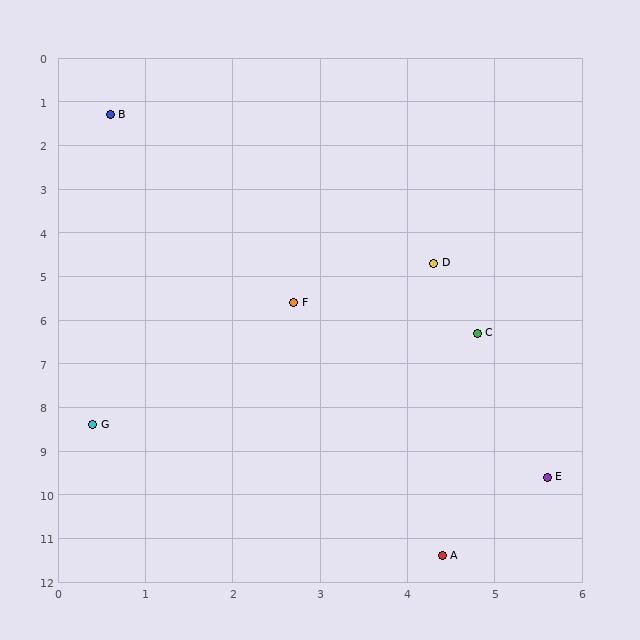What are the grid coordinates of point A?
Point A is at approximately (4.4, 11.4).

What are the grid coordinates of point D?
Point D is at approximately (4.3, 4.7).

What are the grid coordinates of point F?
Point F is at approximately (2.7, 5.6).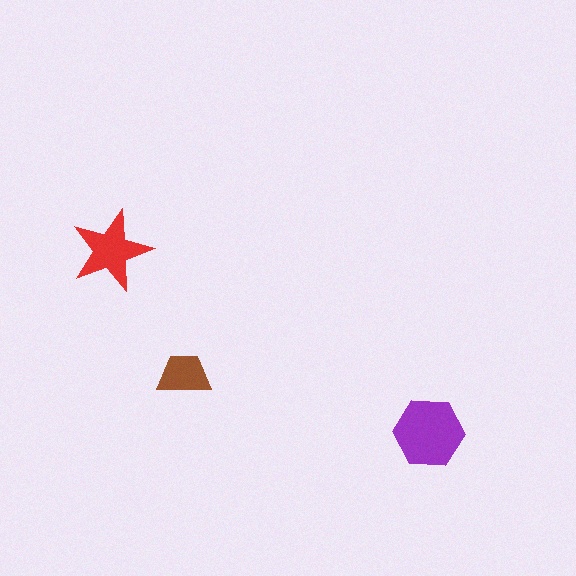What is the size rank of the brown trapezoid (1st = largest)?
3rd.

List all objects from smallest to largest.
The brown trapezoid, the red star, the purple hexagon.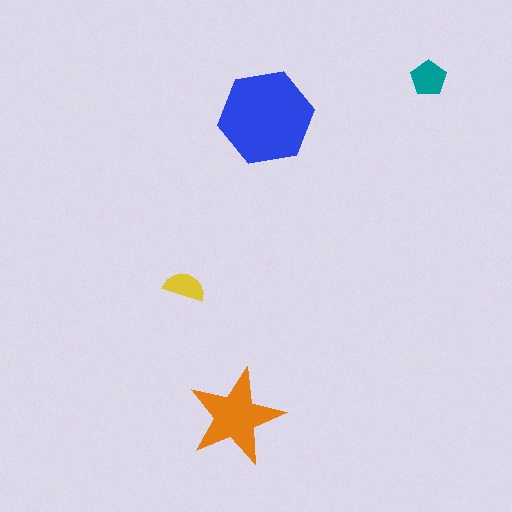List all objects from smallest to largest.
The yellow semicircle, the teal pentagon, the orange star, the blue hexagon.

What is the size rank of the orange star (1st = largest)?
2nd.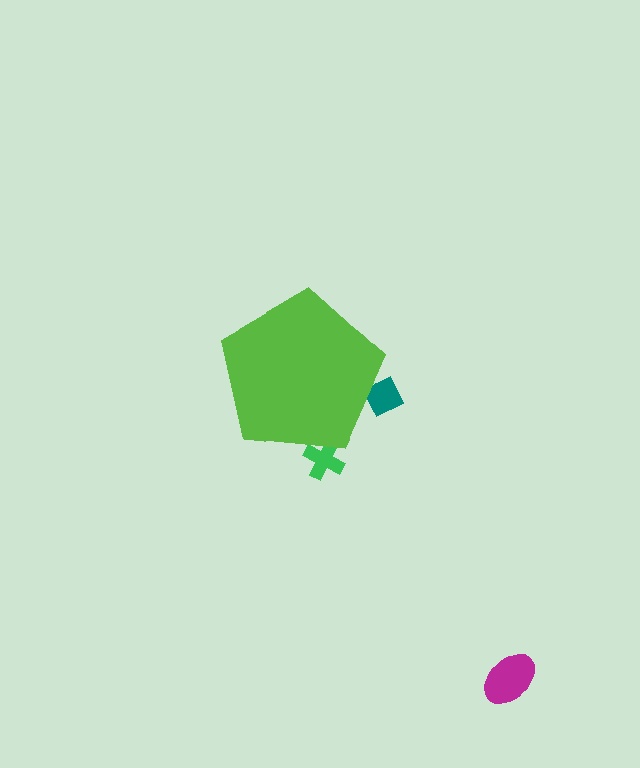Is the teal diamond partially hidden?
Yes, the teal diamond is partially hidden behind the lime pentagon.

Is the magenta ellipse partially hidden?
No, the magenta ellipse is fully visible.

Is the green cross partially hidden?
Yes, the green cross is partially hidden behind the lime pentagon.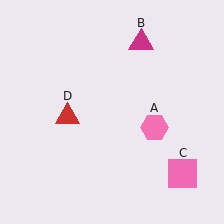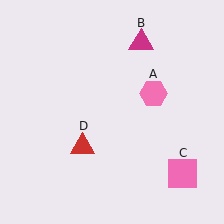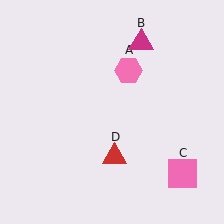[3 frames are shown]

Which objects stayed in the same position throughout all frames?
Magenta triangle (object B) and pink square (object C) remained stationary.